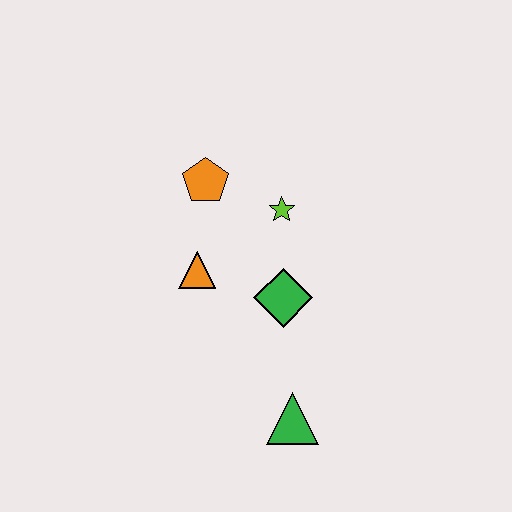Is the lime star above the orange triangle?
Yes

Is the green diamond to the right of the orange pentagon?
Yes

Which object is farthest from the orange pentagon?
The green triangle is farthest from the orange pentagon.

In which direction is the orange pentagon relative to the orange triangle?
The orange pentagon is above the orange triangle.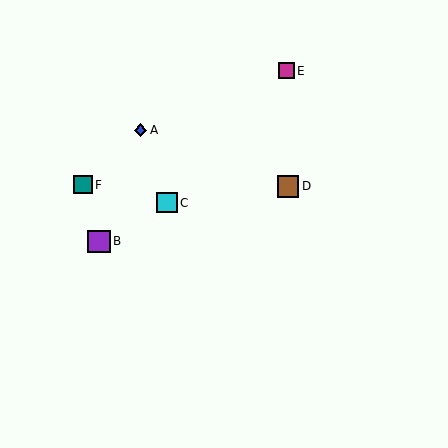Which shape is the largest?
The purple square (labeled B) is the largest.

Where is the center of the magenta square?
The center of the magenta square is at (286, 71).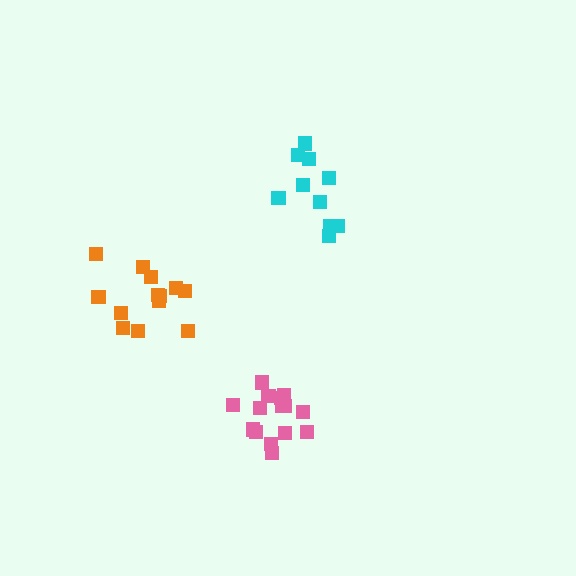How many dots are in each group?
Group 1: 15 dots, Group 2: 10 dots, Group 3: 13 dots (38 total).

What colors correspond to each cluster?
The clusters are colored: pink, cyan, orange.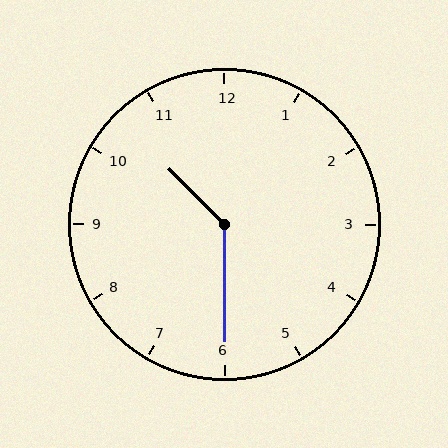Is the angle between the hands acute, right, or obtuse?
It is obtuse.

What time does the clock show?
10:30.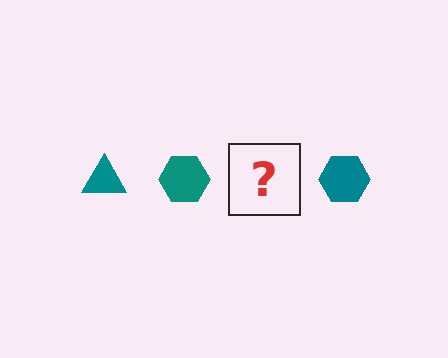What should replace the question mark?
The question mark should be replaced with a teal triangle.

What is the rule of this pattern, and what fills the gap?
The rule is that the pattern cycles through triangle, hexagon shapes in teal. The gap should be filled with a teal triangle.